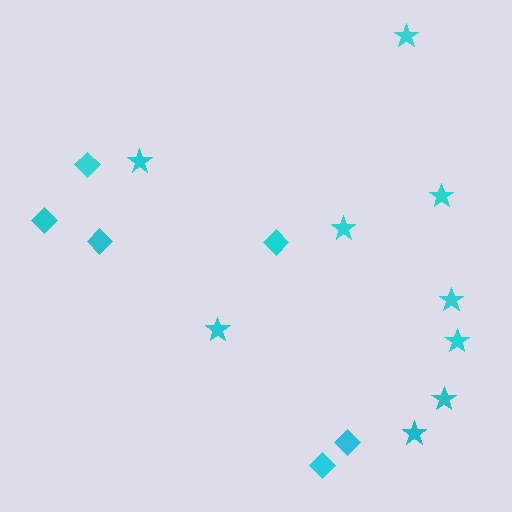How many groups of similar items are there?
There are 2 groups: one group of diamonds (6) and one group of stars (9).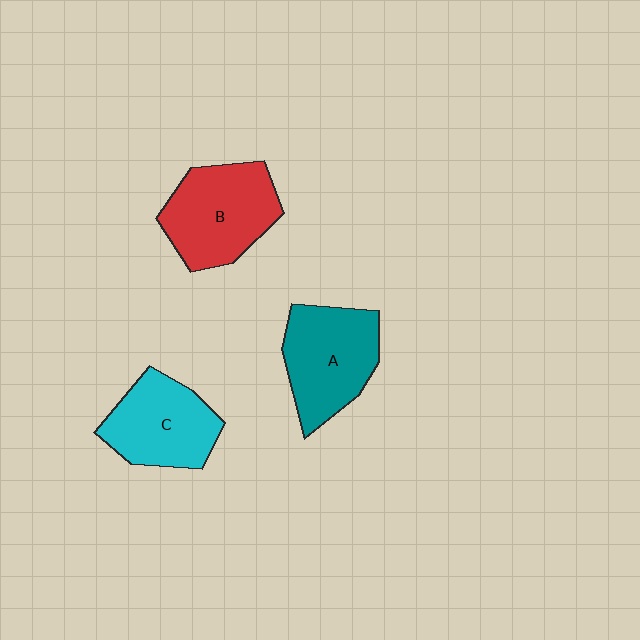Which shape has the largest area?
Shape B (red).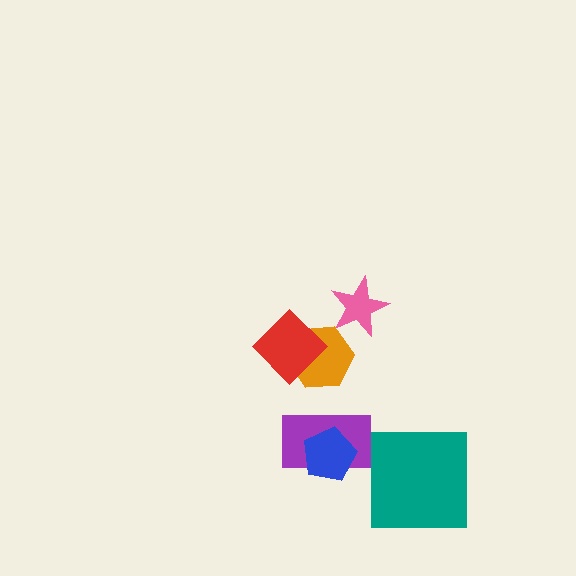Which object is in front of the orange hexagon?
The red diamond is in front of the orange hexagon.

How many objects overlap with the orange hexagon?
1 object overlaps with the orange hexagon.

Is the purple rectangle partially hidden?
Yes, it is partially covered by another shape.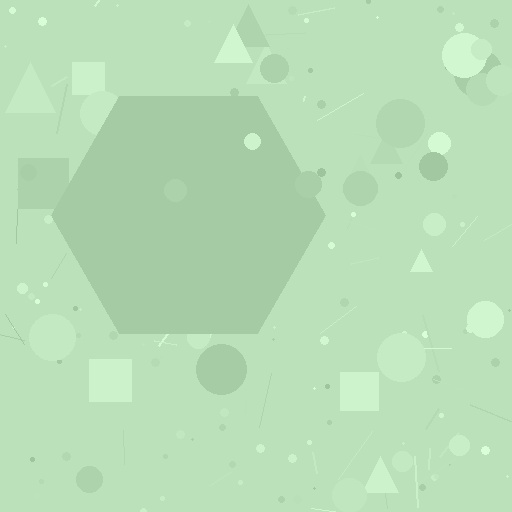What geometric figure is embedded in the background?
A hexagon is embedded in the background.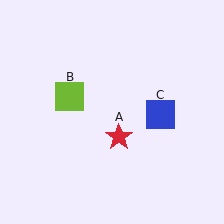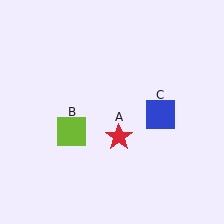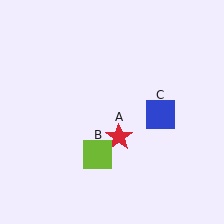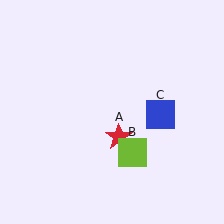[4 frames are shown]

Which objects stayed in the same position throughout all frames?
Red star (object A) and blue square (object C) remained stationary.